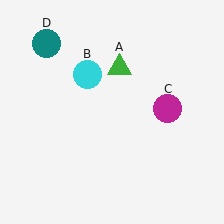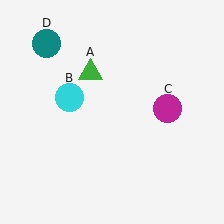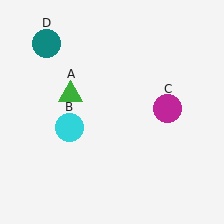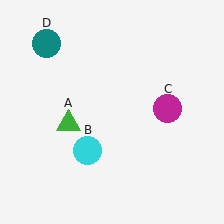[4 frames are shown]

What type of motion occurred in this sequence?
The green triangle (object A), cyan circle (object B) rotated counterclockwise around the center of the scene.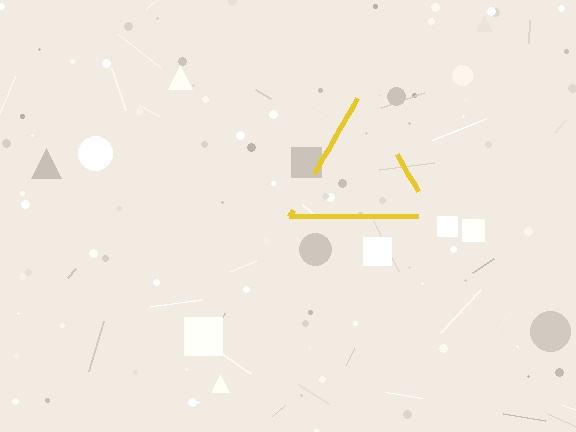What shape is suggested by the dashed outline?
The dashed outline suggests a triangle.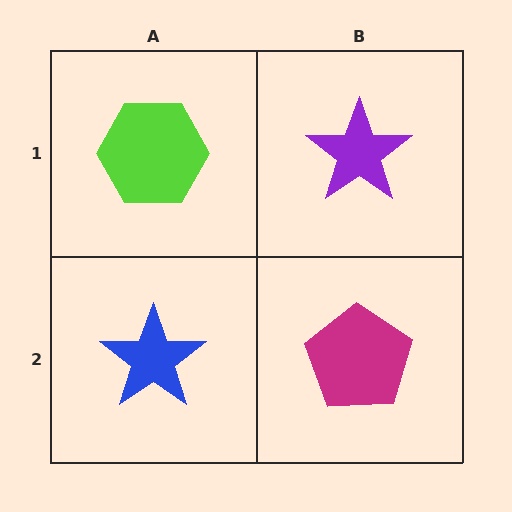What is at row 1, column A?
A lime hexagon.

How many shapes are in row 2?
2 shapes.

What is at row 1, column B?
A purple star.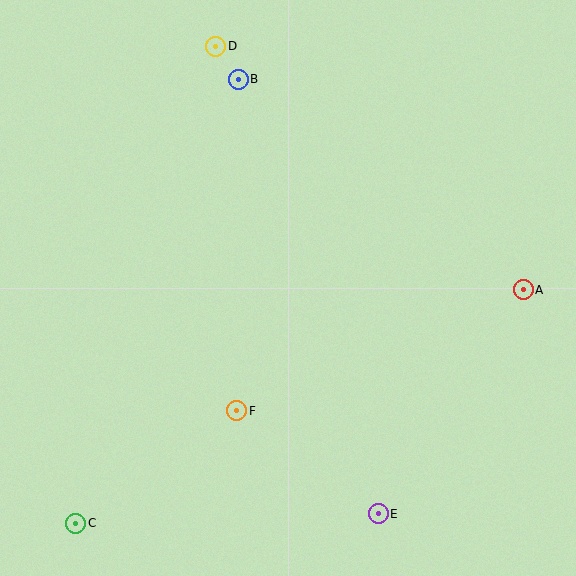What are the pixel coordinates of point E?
Point E is at (378, 514).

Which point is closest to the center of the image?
Point F at (237, 411) is closest to the center.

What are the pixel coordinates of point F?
Point F is at (237, 411).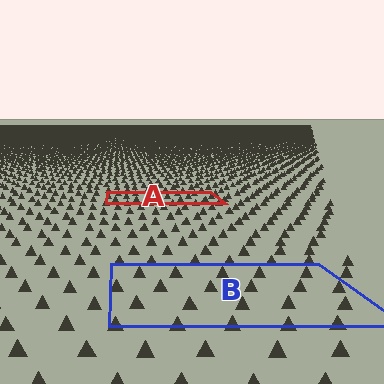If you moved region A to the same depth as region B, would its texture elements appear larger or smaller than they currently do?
They would appear larger. At a closer depth, the same texture elements are projected at a bigger on-screen size.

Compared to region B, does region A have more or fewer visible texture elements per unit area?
Region A has more texture elements per unit area — they are packed more densely because it is farther away.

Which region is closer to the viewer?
Region B is closer. The texture elements there are larger and more spread out.